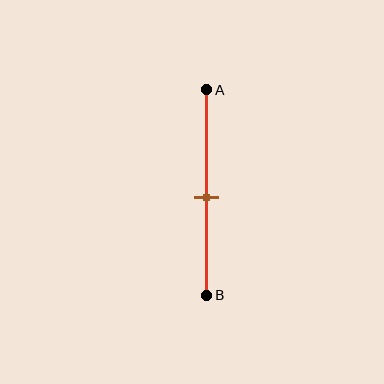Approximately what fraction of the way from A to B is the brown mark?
The brown mark is approximately 55% of the way from A to B.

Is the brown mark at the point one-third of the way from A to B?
No, the mark is at about 55% from A, not at the 33% one-third point.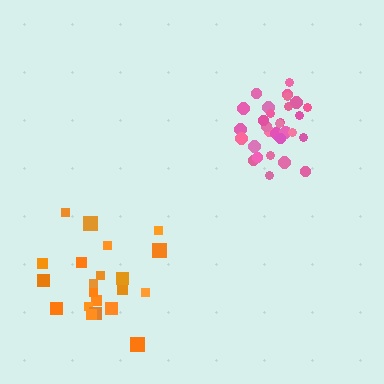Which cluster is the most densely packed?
Pink.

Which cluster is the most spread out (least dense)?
Orange.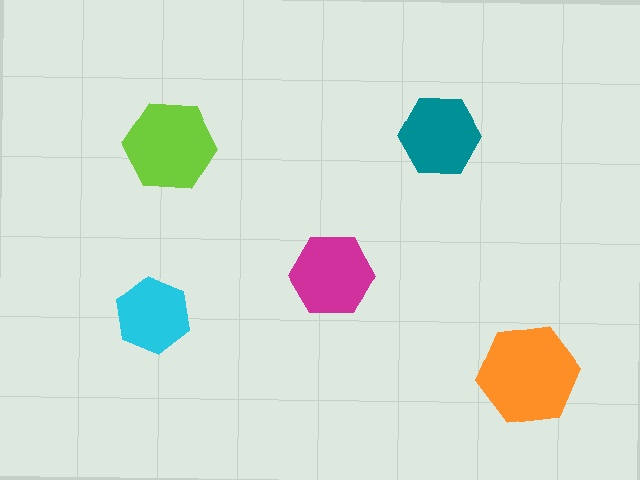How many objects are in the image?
There are 5 objects in the image.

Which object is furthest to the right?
The orange hexagon is rightmost.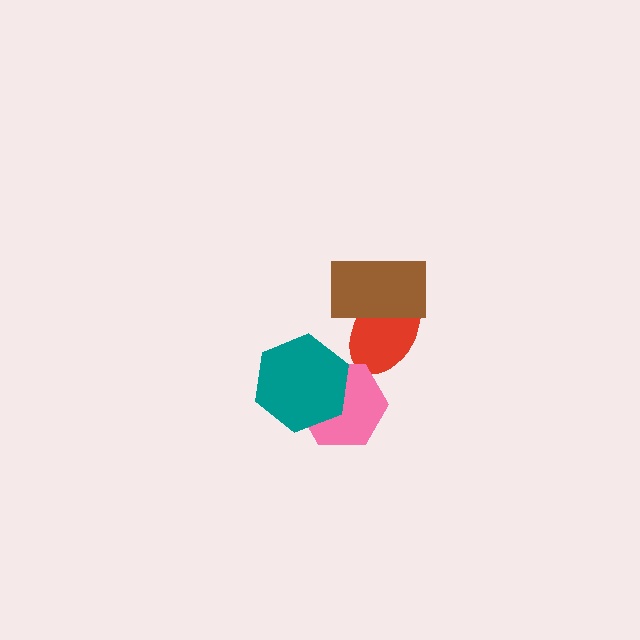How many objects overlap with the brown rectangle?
1 object overlaps with the brown rectangle.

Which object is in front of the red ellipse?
The brown rectangle is in front of the red ellipse.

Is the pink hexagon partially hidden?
Yes, it is partially covered by another shape.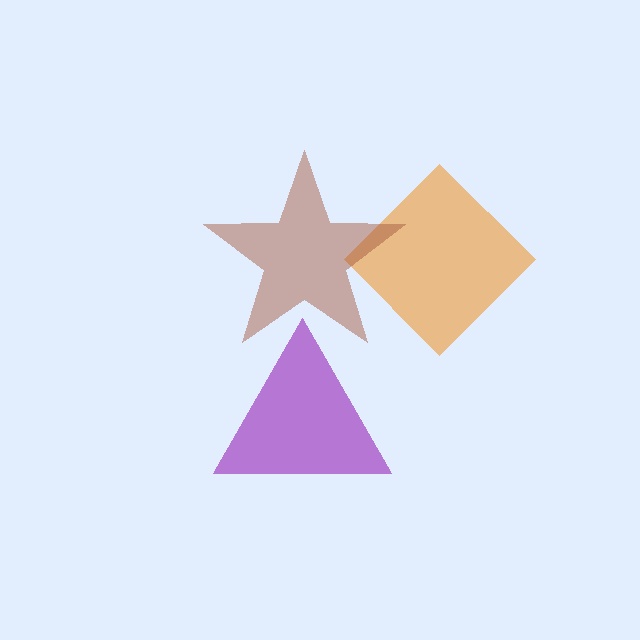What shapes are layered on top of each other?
The layered shapes are: a purple triangle, an orange diamond, a brown star.